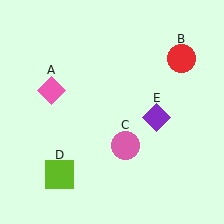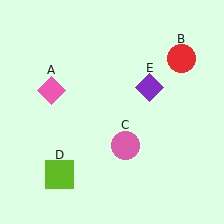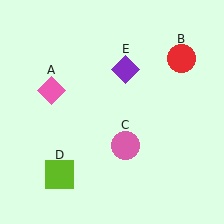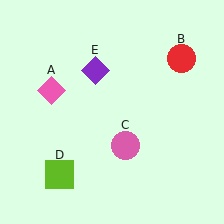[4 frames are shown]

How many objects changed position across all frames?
1 object changed position: purple diamond (object E).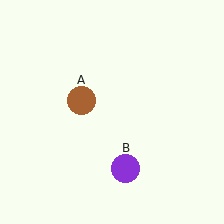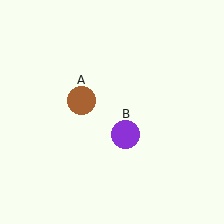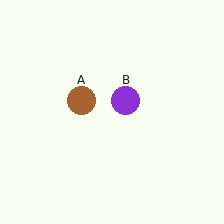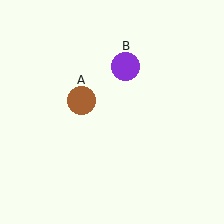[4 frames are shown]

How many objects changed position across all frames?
1 object changed position: purple circle (object B).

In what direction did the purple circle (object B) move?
The purple circle (object B) moved up.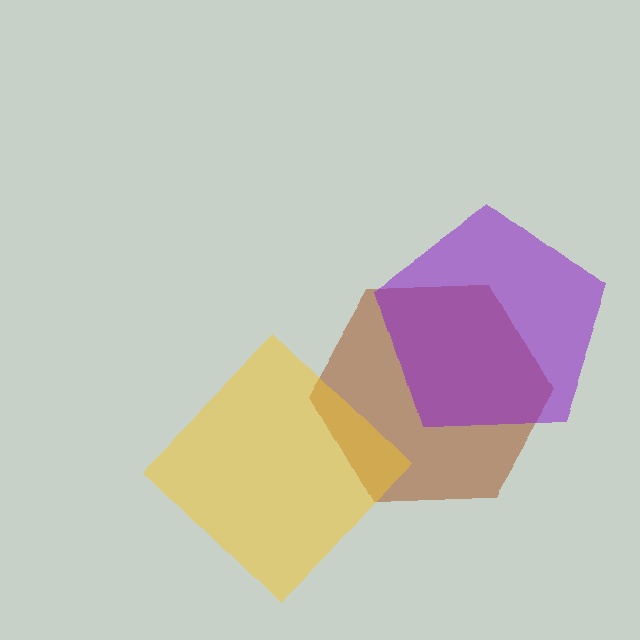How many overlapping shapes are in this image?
There are 3 overlapping shapes in the image.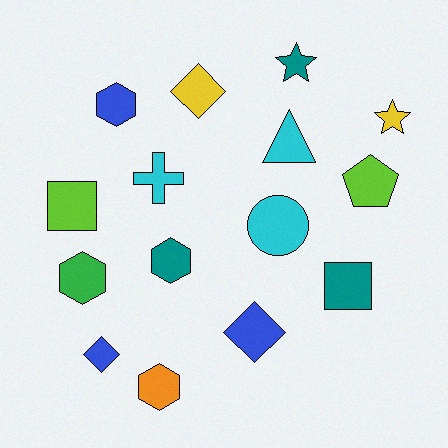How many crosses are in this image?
There is 1 cross.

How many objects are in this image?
There are 15 objects.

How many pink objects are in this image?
There are no pink objects.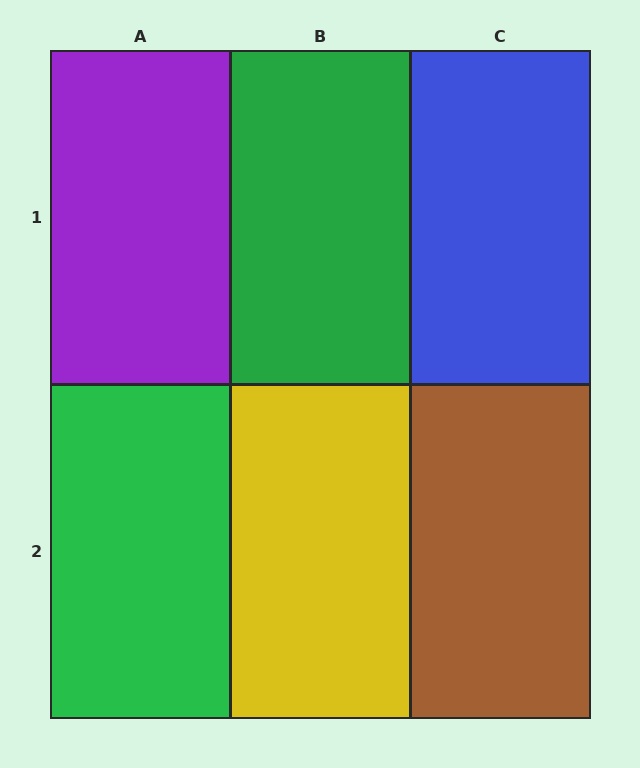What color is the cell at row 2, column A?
Green.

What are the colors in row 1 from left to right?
Purple, green, blue.